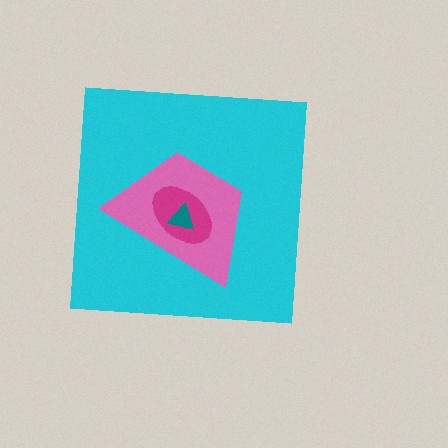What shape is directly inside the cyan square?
The pink trapezoid.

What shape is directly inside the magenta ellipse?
The teal triangle.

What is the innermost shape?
The teal triangle.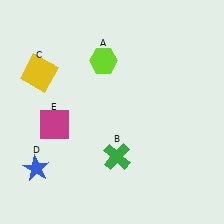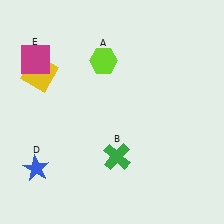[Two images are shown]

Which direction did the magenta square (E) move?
The magenta square (E) moved up.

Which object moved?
The magenta square (E) moved up.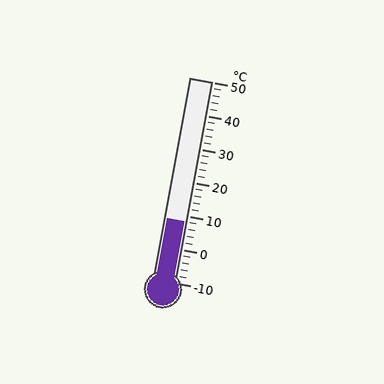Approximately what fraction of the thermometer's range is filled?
The thermometer is filled to approximately 30% of its range.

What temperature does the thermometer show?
The thermometer shows approximately 8°C.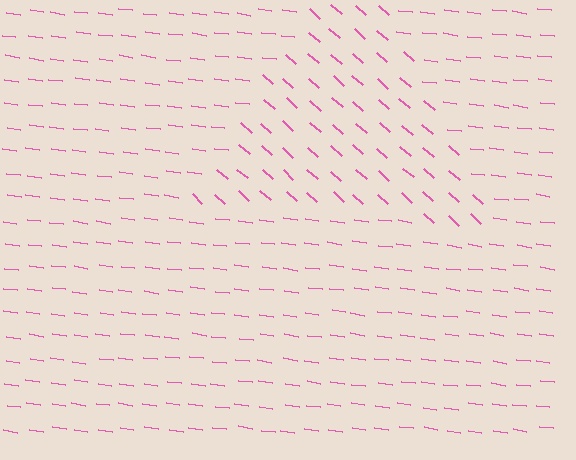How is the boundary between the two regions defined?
The boundary is defined purely by a change in line orientation (approximately 34 degrees difference). All lines are the same color and thickness.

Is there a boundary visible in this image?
Yes, there is a texture boundary formed by a change in line orientation.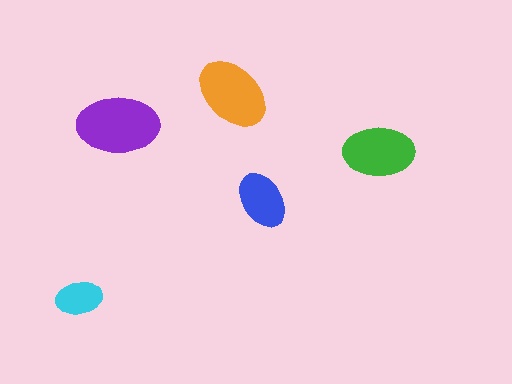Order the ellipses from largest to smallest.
the purple one, the orange one, the green one, the blue one, the cyan one.